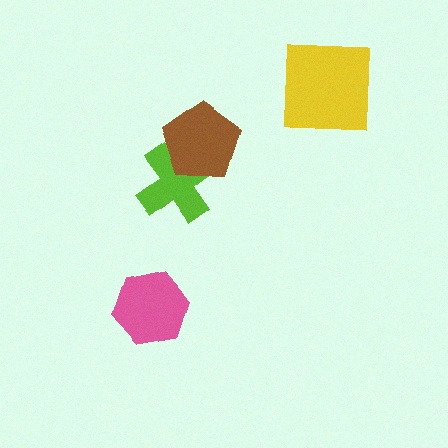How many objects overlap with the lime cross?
1 object overlaps with the lime cross.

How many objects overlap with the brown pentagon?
1 object overlaps with the brown pentagon.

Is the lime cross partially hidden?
Yes, it is partially covered by another shape.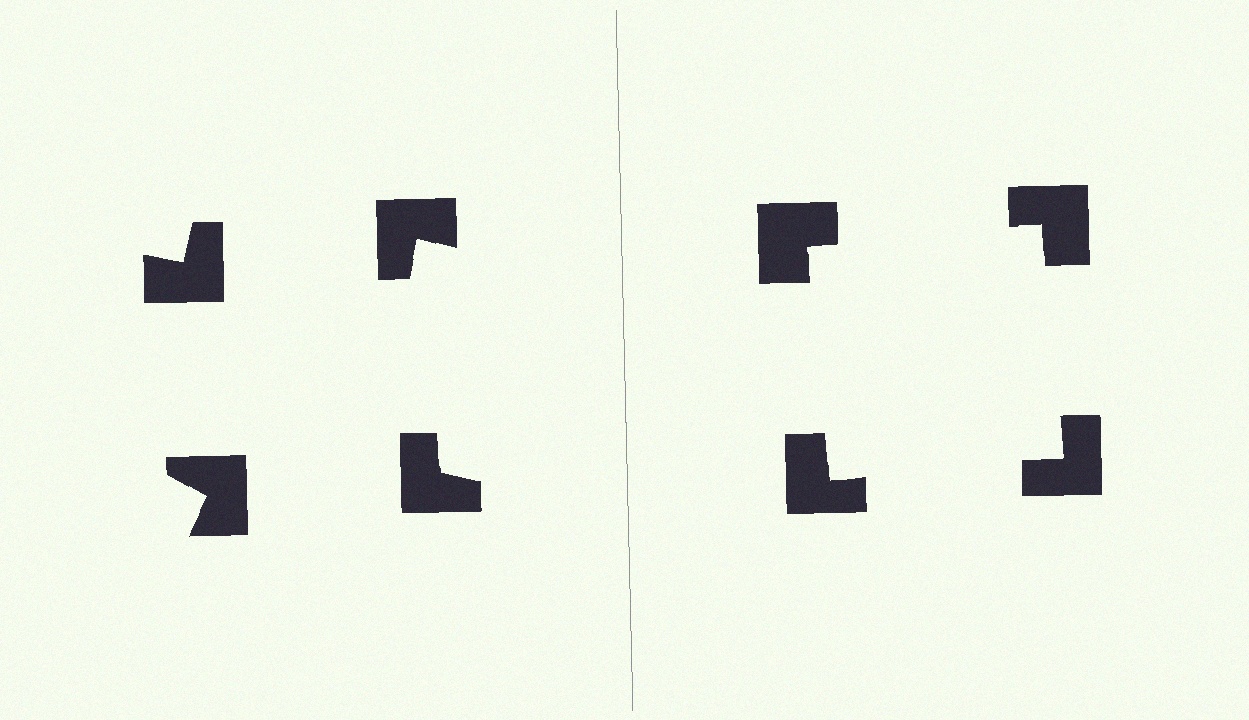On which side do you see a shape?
An illusory square appears on the right side. On the left side the wedge cuts are rotated, so no coherent shape forms.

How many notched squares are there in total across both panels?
8 — 4 on each side.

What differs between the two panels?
The notched squares are positioned identically on both sides; only the wedge orientations differ. On the right they align to a square; on the left they are misaligned.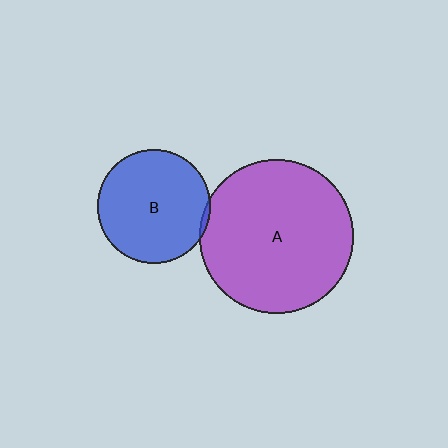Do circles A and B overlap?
Yes.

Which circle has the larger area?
Circle A (purple).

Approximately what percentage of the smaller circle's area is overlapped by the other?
Approximately 5%.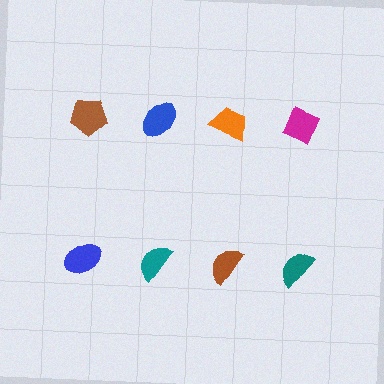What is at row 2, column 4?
A teal semicircle.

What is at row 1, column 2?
A blue ellipse.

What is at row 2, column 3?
A brown semicircle.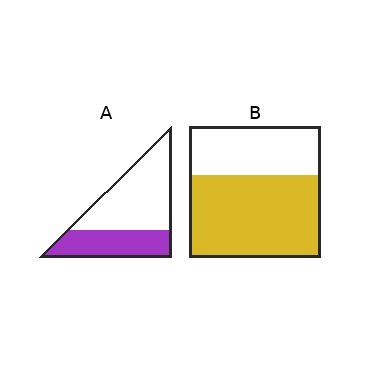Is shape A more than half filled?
No.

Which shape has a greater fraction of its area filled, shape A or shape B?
Shape B.